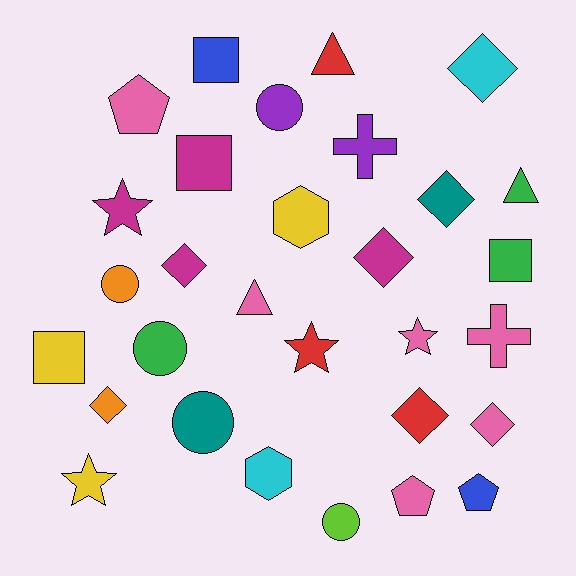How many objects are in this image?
There are 30 objects.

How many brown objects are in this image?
There are no brown objects.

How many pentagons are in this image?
There are 3 pentagons.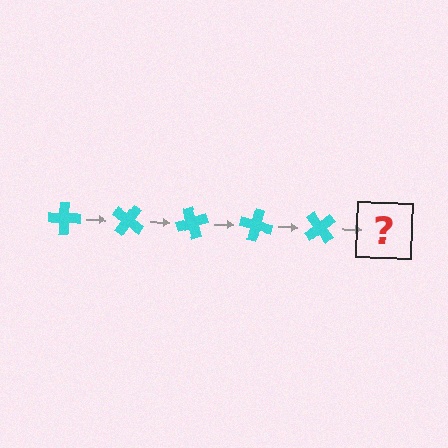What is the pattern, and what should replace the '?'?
The pattern is that the cross rotates 35 degrees each step. The '?' should be a cyan cross rotated 175 degrees.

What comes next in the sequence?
The next element should be a cyan cross rotated 175 degrees.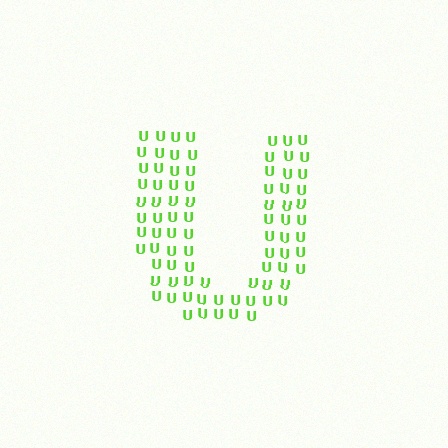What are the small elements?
The small elements are letter U's.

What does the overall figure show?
The overall figure shows the letter U.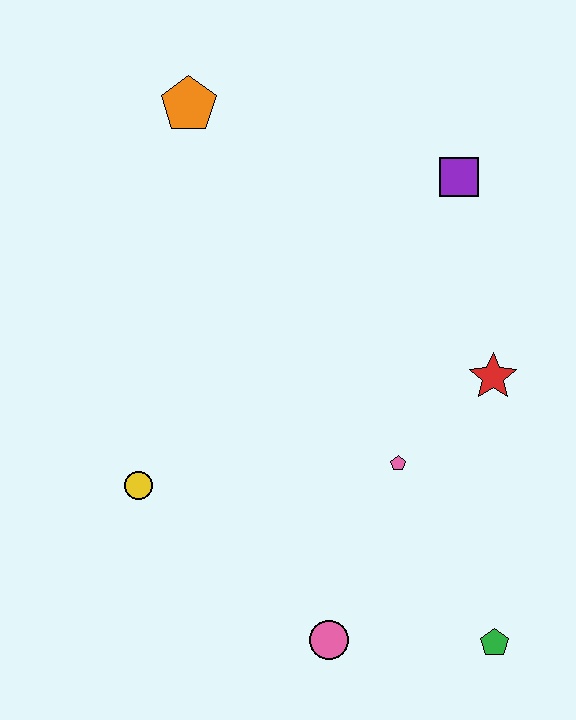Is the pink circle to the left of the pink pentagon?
Yes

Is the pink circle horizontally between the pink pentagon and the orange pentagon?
Yes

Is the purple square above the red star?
Yes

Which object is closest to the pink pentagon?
The red star is closest to the pink pentagon.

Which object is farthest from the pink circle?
The orange pentagon is farthest from the pink circle.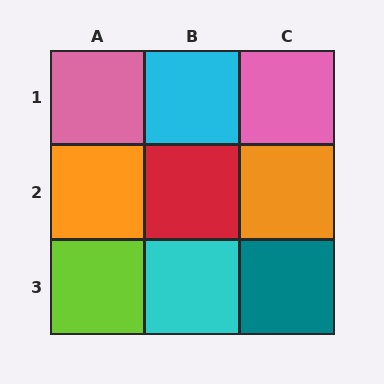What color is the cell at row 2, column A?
Orange.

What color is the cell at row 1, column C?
Pink.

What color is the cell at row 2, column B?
Red.